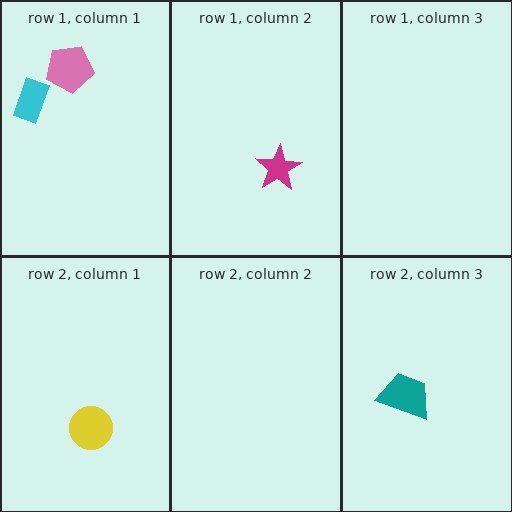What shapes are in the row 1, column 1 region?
The pink pentagon, the cyan rectangle.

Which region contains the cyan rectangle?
The row 1, column 1 region.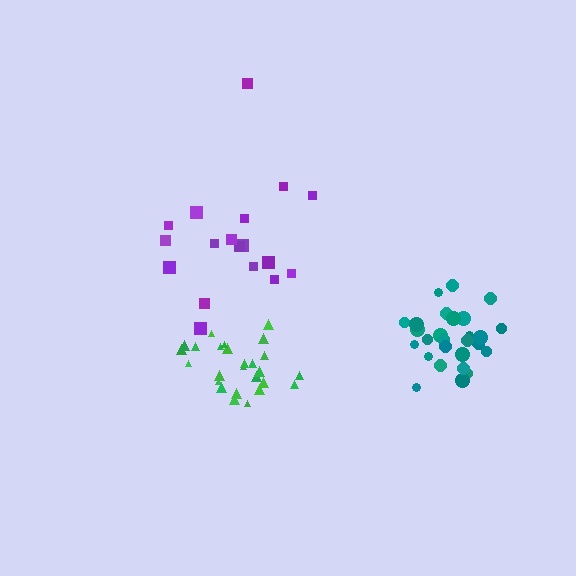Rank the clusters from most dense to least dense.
teal, green, purple.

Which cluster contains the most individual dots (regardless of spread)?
Teal (29).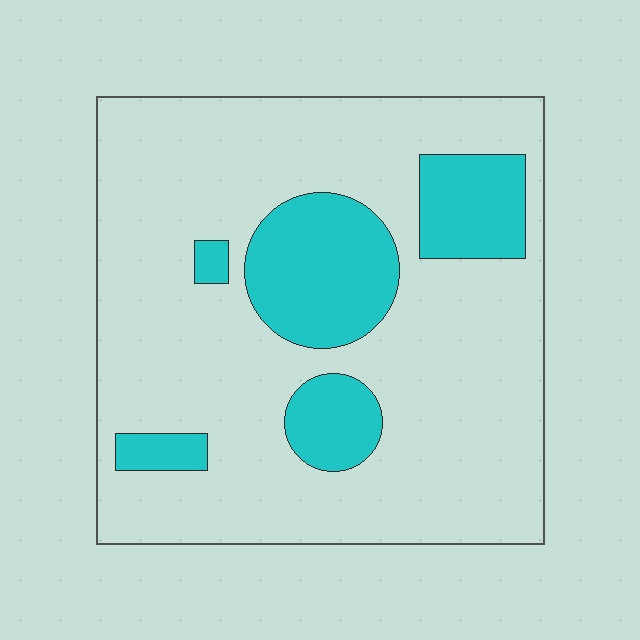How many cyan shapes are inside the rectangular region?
5.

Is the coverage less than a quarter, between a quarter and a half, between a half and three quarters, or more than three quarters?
Less than a quarter.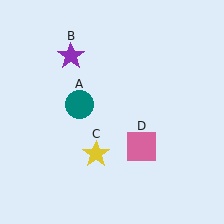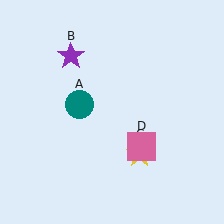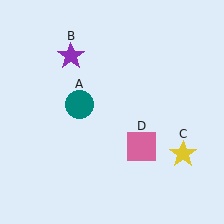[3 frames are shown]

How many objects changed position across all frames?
1 object changed position: yellow star (object C).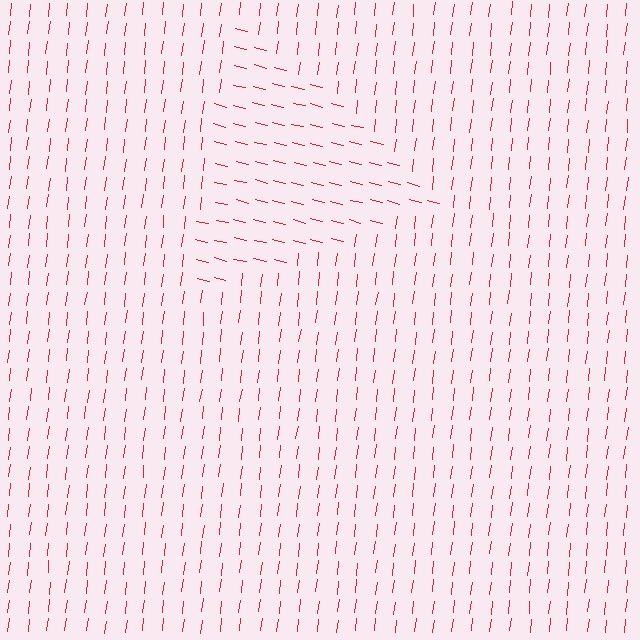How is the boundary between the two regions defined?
The boundary is defined purely by a change in line orientation (approximately 83 degrees difference). All lines are the same color and thickness.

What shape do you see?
I see a triangle.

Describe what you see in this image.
The image is filled with small red line segments. A triangle region in the image has lines oriented differently from the surrounding lines, creating a visible texture boundary.